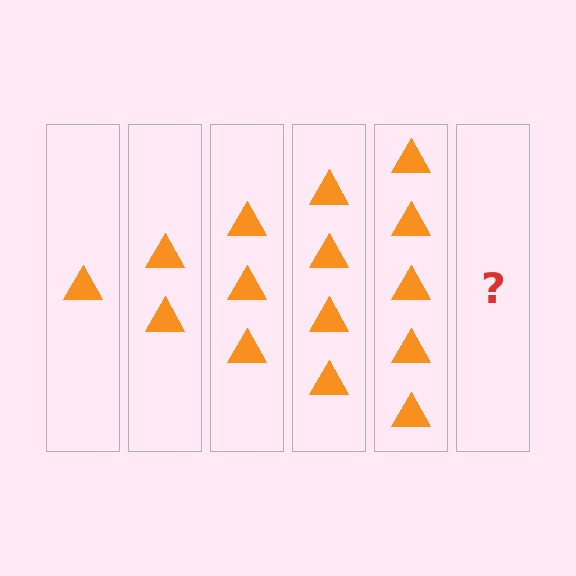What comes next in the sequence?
The next element should be 6 triangles.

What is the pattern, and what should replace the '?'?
The pattern is that each step adds one more triangle. The '?' should be 6 triangles.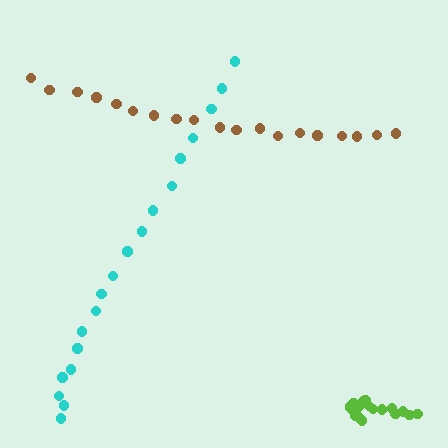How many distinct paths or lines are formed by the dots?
There are 3 distinct paths.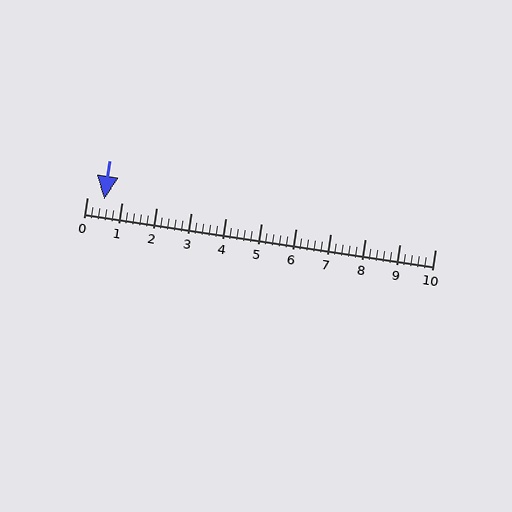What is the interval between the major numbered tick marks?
The major tick marks are spaced 1 units apart.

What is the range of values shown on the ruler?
The ruler shows values from 0 to 10.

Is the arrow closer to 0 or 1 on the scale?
The arrow is closer to 1.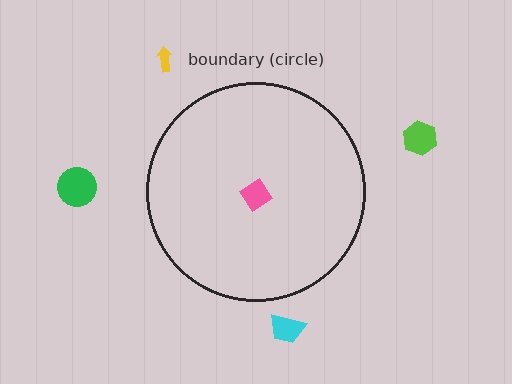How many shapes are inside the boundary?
1 inside, 4 outside.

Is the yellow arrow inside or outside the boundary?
Outside.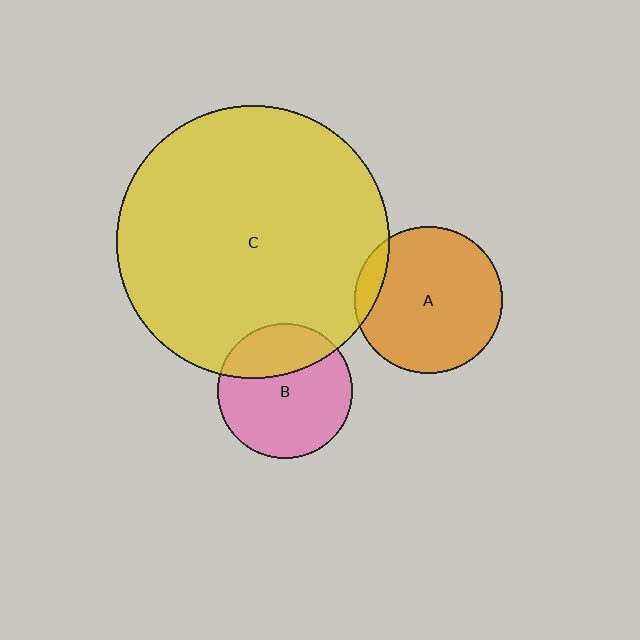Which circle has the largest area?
Circle C (yellow).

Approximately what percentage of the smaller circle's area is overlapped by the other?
Approximately 10%.